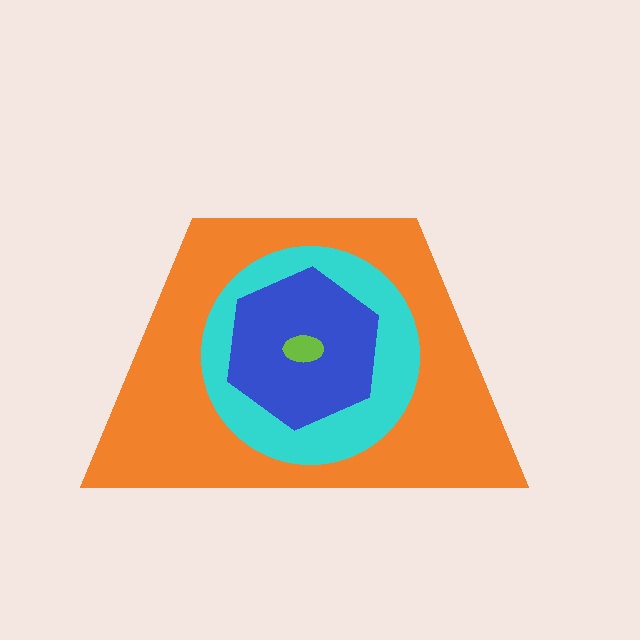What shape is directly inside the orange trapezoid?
The cyan circle.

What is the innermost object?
The lime ellipse.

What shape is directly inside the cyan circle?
The blue hexagon.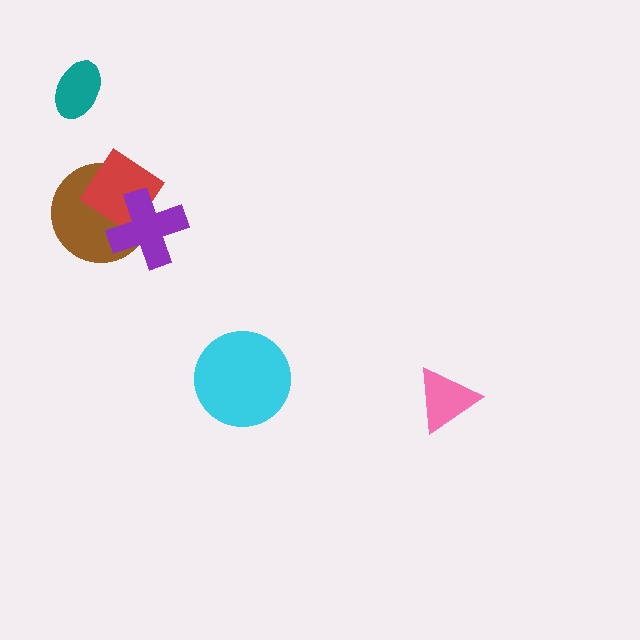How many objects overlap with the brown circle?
2 objects overlap with the brown circle.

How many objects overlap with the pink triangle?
0 objects overlap with the pink triangle.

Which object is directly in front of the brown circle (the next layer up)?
The red diamond is directly in front of the brown circle.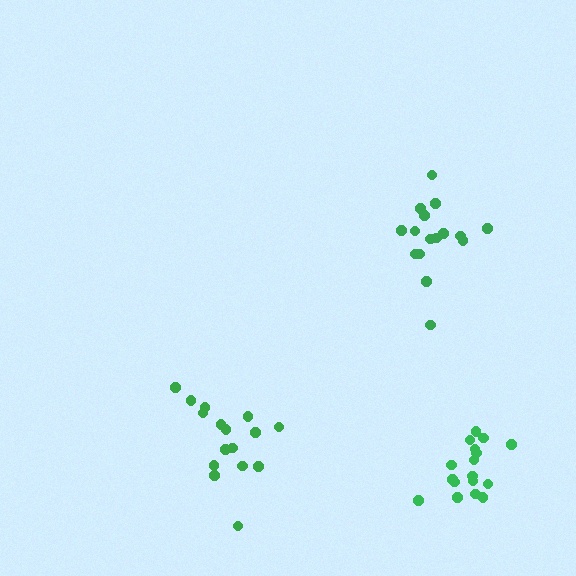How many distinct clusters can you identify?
There are 3 distinct clusters.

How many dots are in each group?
Group 1: 16 dots, Group 2: 17 dots, Group 3: 16 dots (49 total).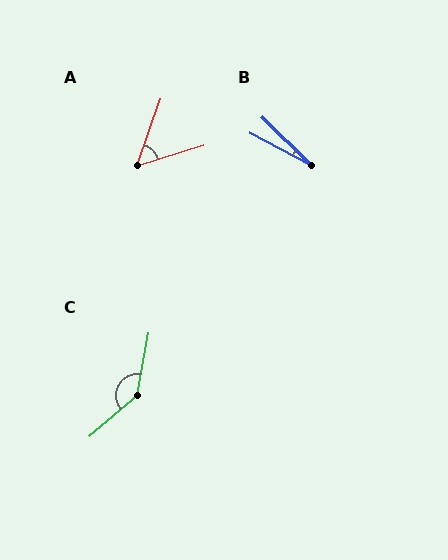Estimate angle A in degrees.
Approximately 53 degrees.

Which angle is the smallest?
B, at approximately 17 degrees.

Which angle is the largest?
C, at approximately 141 degrees.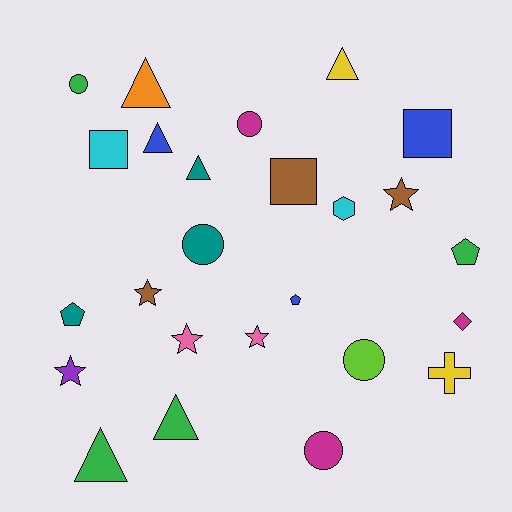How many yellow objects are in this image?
There are 2 yellow objects.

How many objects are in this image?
There are 25 objects.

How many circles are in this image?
There are 5 circles.